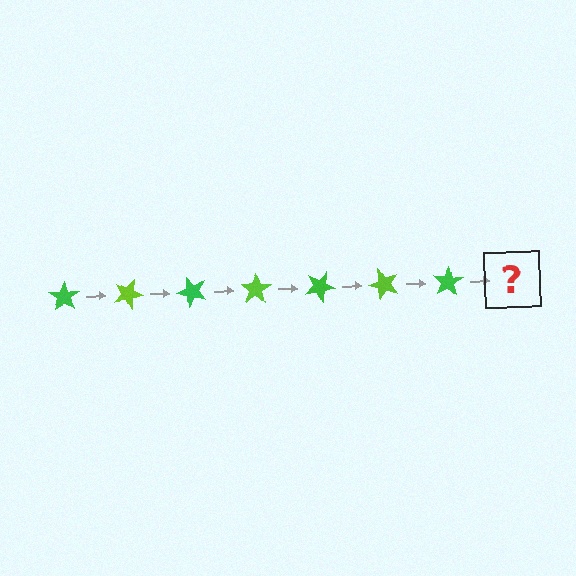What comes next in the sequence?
The next element should be a lime star, rotated 175 degrees from the start.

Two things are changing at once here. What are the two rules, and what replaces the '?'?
The two rules are that it rotates 25 degrees each step and the color cycles through green and lime. The '?' should be a lime star, rotated 175 degrees from the start.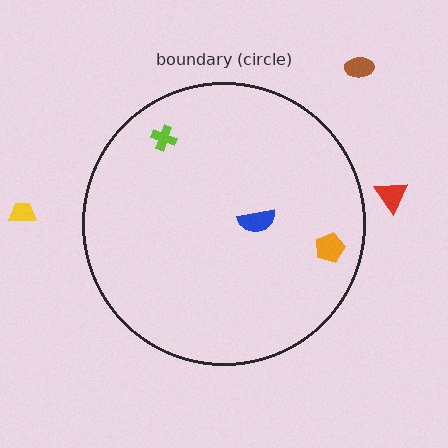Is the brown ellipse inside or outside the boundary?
Outside.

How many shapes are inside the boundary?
3 inside, 3 outside.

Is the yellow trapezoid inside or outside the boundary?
Outside.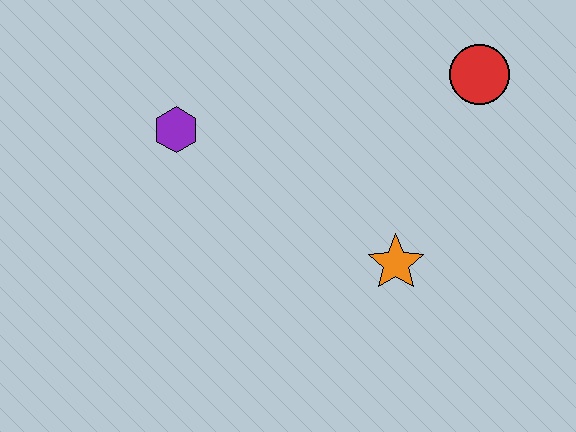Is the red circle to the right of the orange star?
Yes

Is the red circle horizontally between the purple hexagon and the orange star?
No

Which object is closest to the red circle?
The orange star is closest to the red circle.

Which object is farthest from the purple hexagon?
The red circle is farthest from the purple hexagon.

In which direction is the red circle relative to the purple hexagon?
The red circle is to the right of the purple hexagon.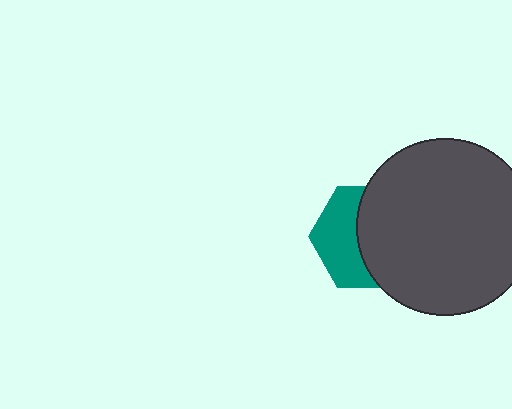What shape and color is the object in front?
The object in front is a dark gray circle.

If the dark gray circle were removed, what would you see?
You would see the complete teal hexagon.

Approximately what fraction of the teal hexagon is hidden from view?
Roughly 55% of the teal hexagon is hidden behind the dark gray circle.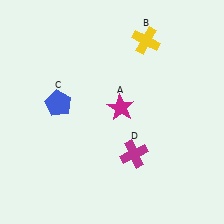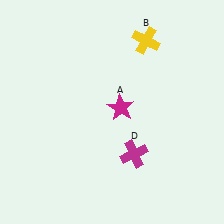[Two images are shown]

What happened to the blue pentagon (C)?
The blue pentagon (C) was removed in Image 2. It was in the top-left area of Image 1.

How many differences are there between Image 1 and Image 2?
There is 1 difference between the two images.